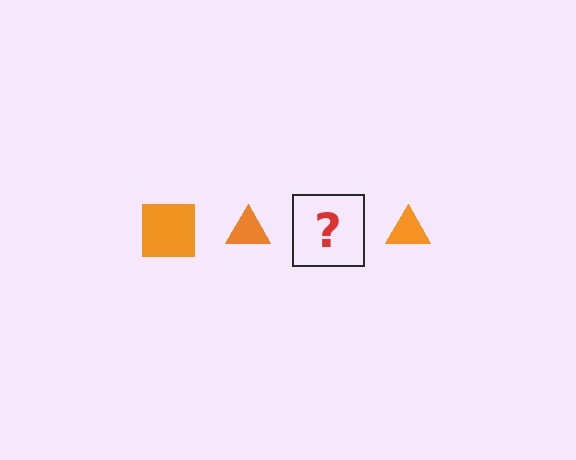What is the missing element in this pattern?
The missing element is an orange square.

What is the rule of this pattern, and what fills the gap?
The rule is that the pattern cycles through square, triangle shapes in orange. The gap should be filled with an orange square.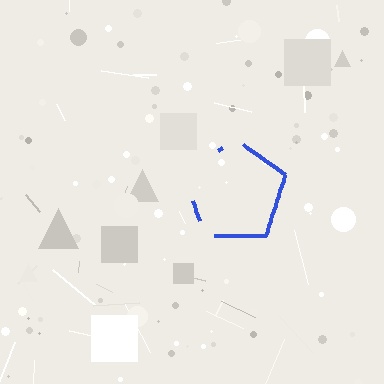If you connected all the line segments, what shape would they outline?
They would outline a pentagon.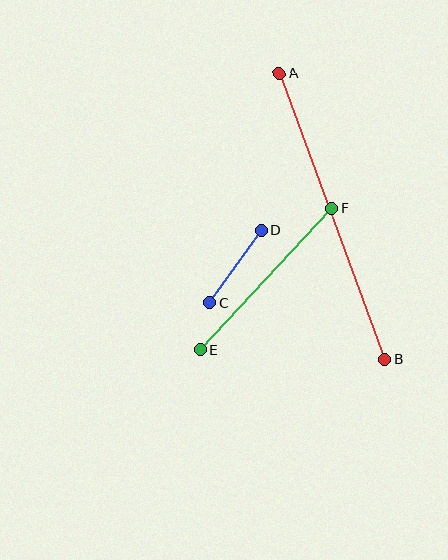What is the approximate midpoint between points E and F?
The midpoint is at approximately (266, 279) pixels.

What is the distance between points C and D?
The distance is approximately 89 pixels.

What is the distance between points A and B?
The distance is approximately 305 pixels.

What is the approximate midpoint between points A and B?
The midpoint is at approximately (332, 216) pixels.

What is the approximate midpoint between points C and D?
The midpoint is at approximately (235, 266) pixels.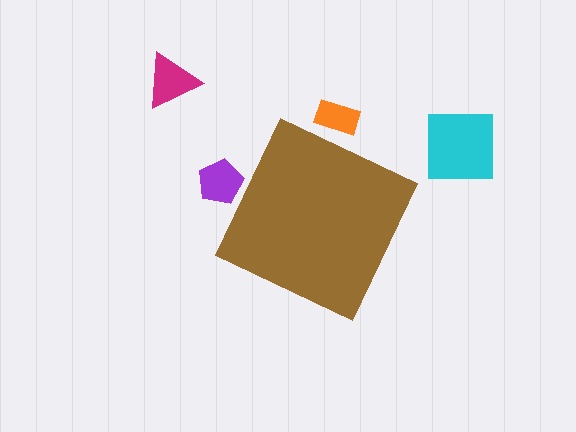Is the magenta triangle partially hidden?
No, the magenta triangle is fully visible.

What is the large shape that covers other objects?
A brown diamond.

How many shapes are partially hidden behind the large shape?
2 shapes are partially hidden.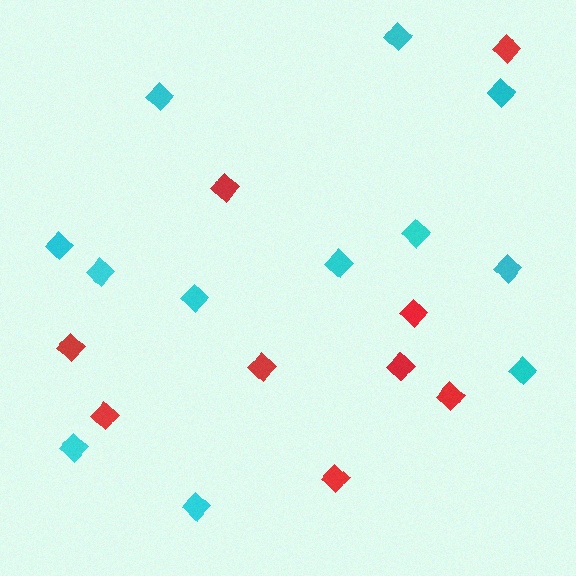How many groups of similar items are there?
There are 2 groups: one group of red diamonds (9) and one group of cyan diamonds (12).